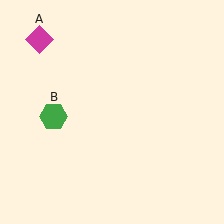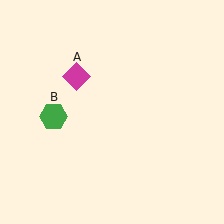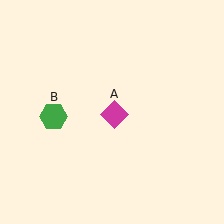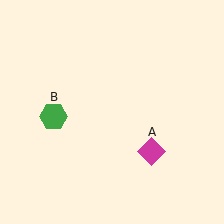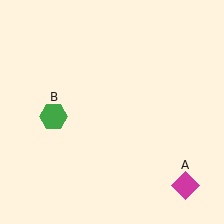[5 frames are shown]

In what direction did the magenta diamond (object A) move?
The magenta diamond (object A) moved down and to the right.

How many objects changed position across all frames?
1 object changed position: magenta diamond (object A).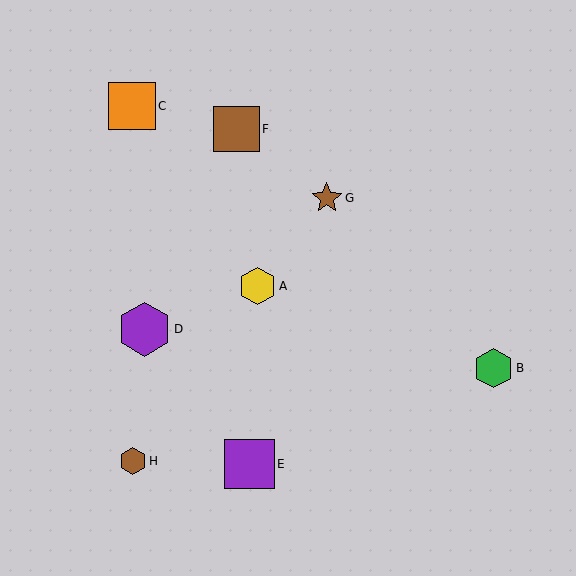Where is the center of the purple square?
The center of the purple square is at (249, 464).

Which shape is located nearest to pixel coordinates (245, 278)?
The yellow hexagon (labeled A) at (257, 286) is nearest to that location.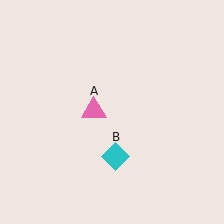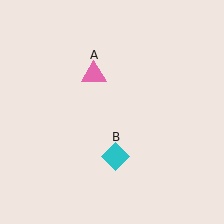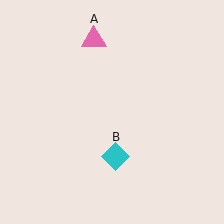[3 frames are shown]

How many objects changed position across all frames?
1 object changed position: pink triangle (object A).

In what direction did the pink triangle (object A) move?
The pink triangle (object A) moved up.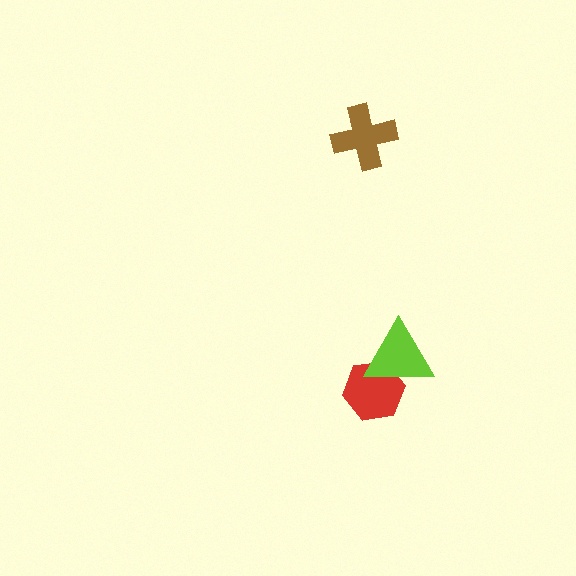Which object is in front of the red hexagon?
The lime triangle is in front of the red hexagon.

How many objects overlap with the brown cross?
0 objects overlap with the brown cross.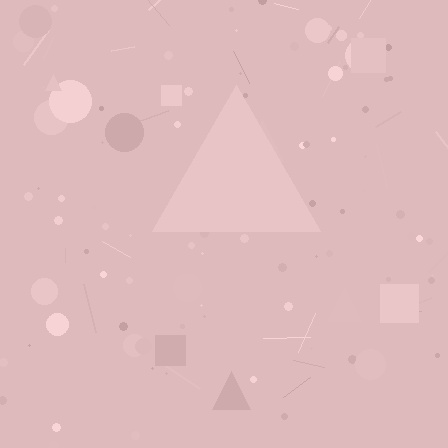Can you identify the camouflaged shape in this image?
The camouflaged shape is a triangle.